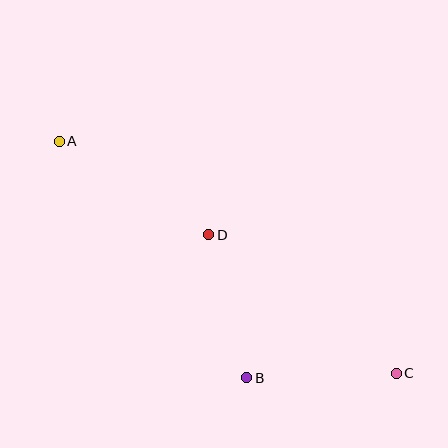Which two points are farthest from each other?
Points A and C are farthest from each other.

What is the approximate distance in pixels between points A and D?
The distance between A and D is approximately 177 pixels.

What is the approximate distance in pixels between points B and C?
The distance between B and C is approximately 149 pixels.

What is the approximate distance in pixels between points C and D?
The distance between C and D is approximately 233 pixels.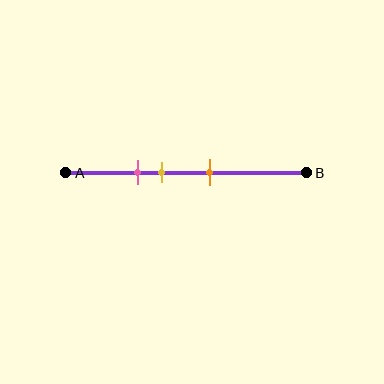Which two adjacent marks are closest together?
The pink and yellow marks are the closest adjacent pair.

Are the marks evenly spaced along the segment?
Yes, the marks are approximately evenly spaced.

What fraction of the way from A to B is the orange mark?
The orange mark is approximately 60% (0.6) of the way from A to B.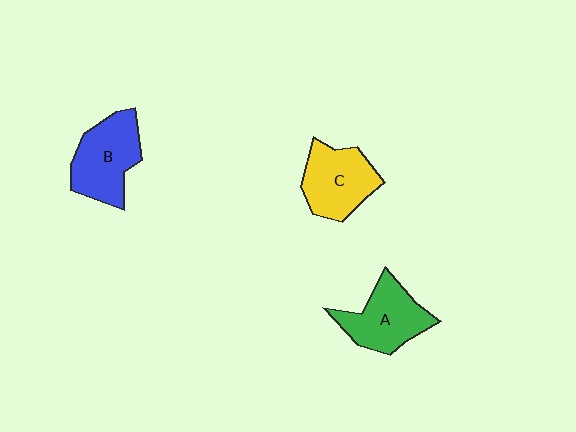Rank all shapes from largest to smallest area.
From largest to smallest: B (blue), C (yellow), A (green).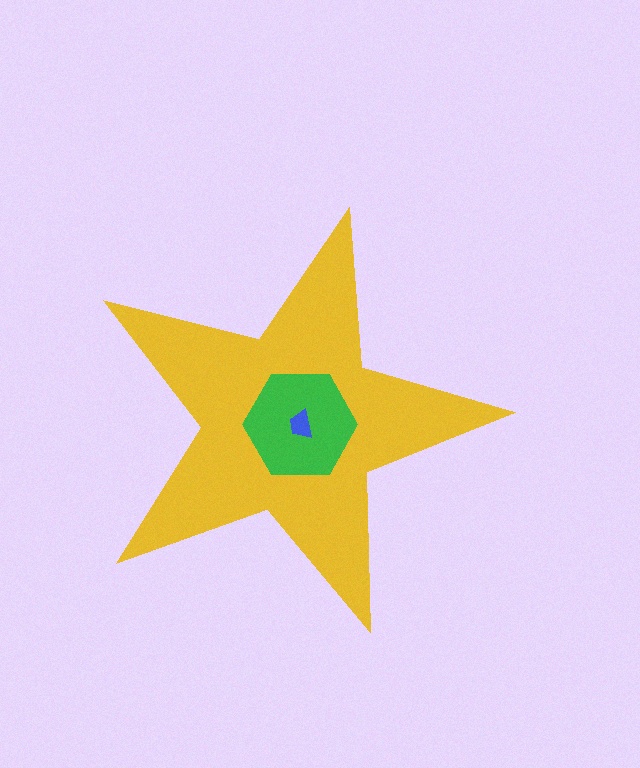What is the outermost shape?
The yellow star.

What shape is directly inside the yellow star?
The green hexagon.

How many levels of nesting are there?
3.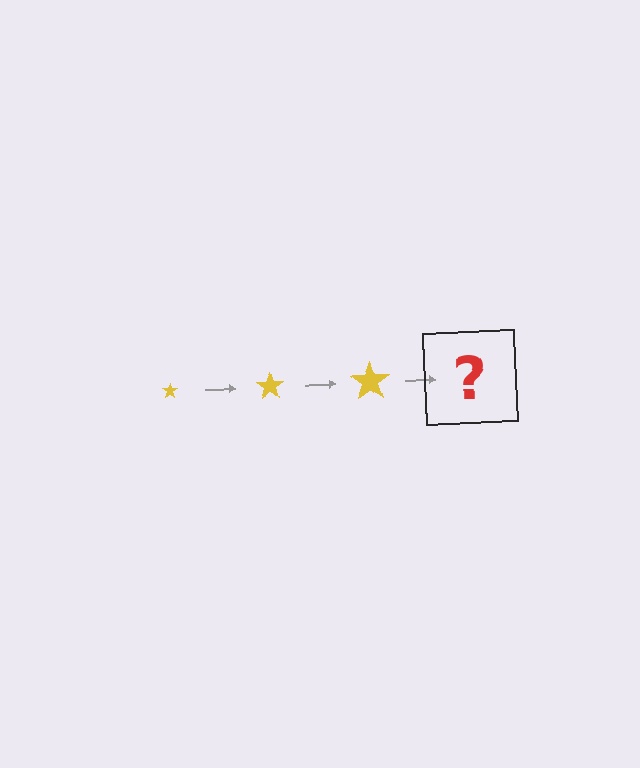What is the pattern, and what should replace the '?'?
The pattern is that the star gets progressively larger each step. The '?' should be a yellow star, larger than the previous one.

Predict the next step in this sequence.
The next step is a yellow star, larger than the previous one.